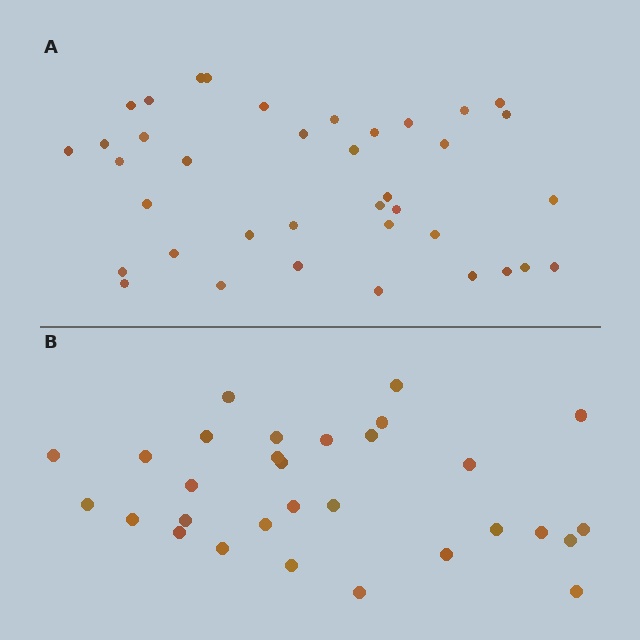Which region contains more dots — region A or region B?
Region A (the top region) has more dots.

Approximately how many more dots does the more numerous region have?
Region A has roughly 8 or so more dots than region B.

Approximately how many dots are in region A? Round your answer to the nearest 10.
About 40 dots. (The exact count is 38, which rounds to 40.)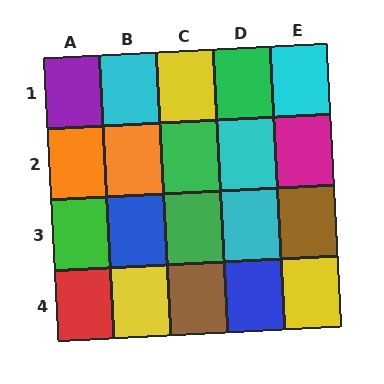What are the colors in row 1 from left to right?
Purple, cyan, yellow, green, cyan.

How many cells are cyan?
4 cells are cyan.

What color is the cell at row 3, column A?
Green.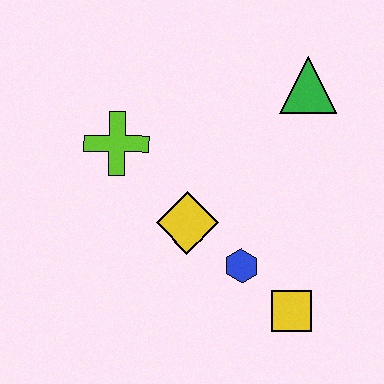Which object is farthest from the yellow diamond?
The green triangle is farthest from the yellow diamond.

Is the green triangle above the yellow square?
Yes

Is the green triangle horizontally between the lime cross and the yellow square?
No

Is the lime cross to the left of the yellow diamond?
Yes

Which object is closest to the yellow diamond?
The blue hexagon is closest to the yellow diamond.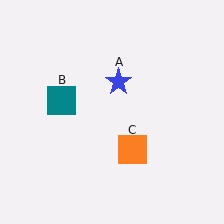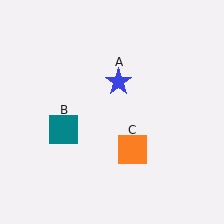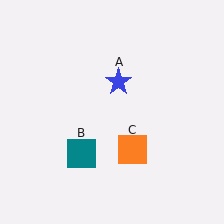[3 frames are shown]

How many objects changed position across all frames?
1 object changed position: teal square (object B).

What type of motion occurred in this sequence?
The teal square (object B) rotated counterclockwise around the center of the scene.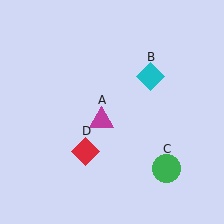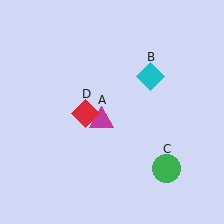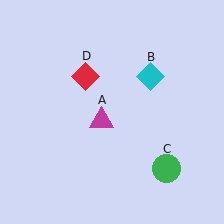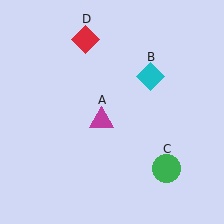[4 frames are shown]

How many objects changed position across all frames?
1 object changed position: red diamond (object D).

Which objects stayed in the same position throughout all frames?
Magenta triangle (object A) and cyan diamond (object B) and green circle (object C) remained stationary.